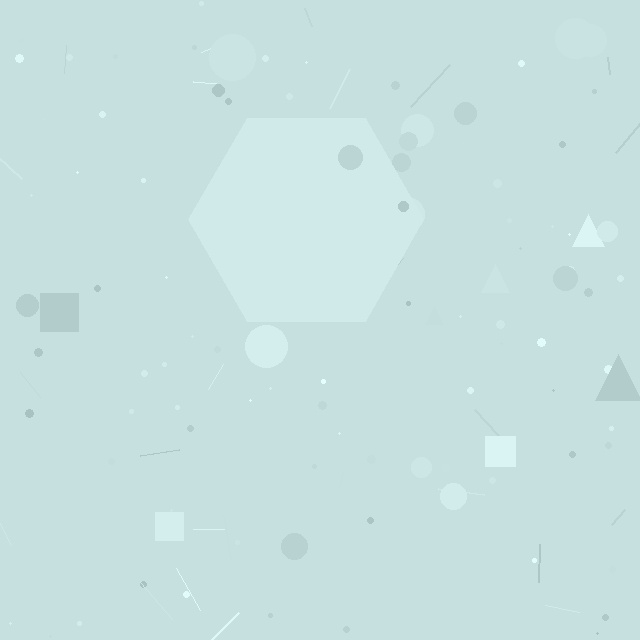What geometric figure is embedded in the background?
A hexagon is embedded in the background.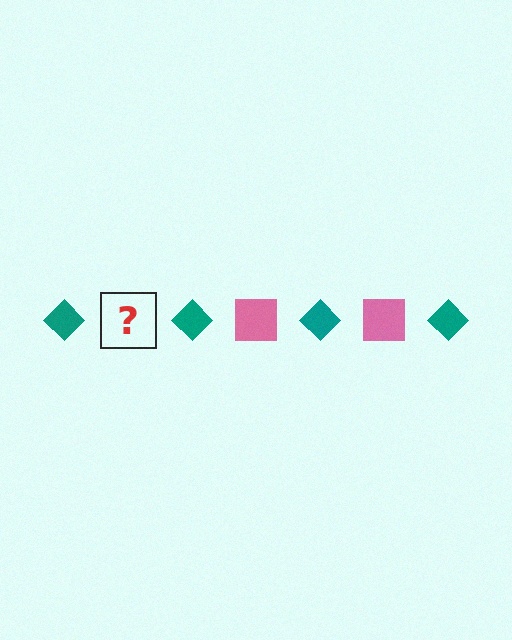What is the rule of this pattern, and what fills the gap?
The rule is that the pattern alternates between teal diamond and pink square. The gap should be filled with a pink square.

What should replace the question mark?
The question mark should be replaced with a pink square.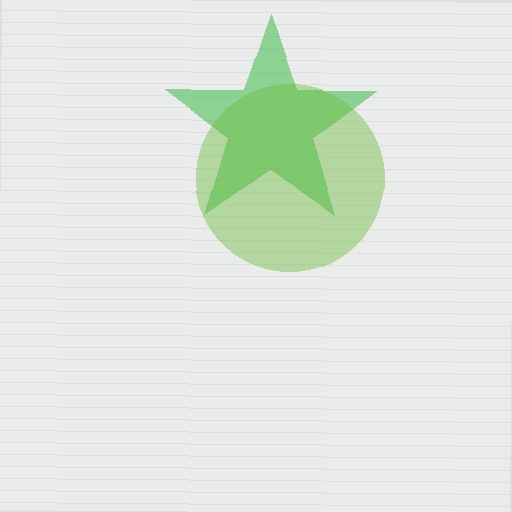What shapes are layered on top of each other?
The layered shapes are: a green star, a lime circle.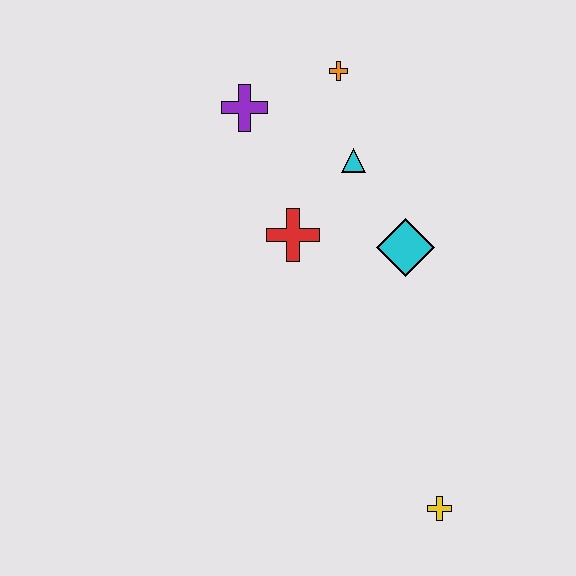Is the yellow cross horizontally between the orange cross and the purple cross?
No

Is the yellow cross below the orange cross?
Yes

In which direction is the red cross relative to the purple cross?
The red cross is below the purple cross.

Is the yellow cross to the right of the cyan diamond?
Yes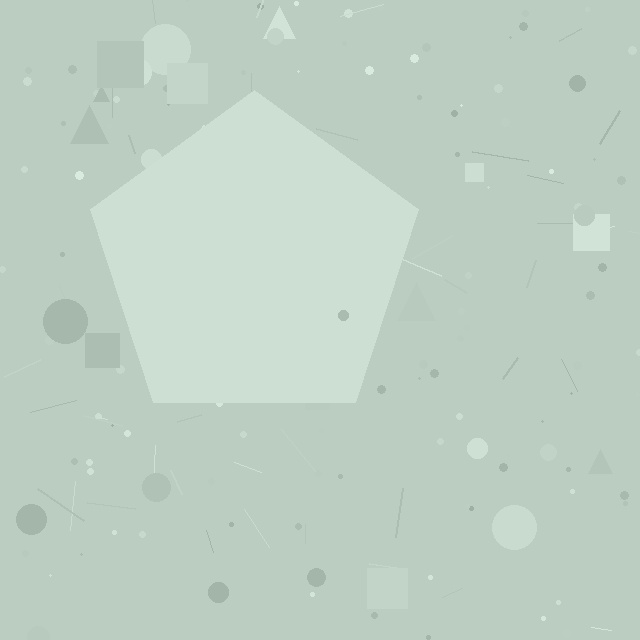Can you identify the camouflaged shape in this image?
The camouflaged shape is a pentagon.